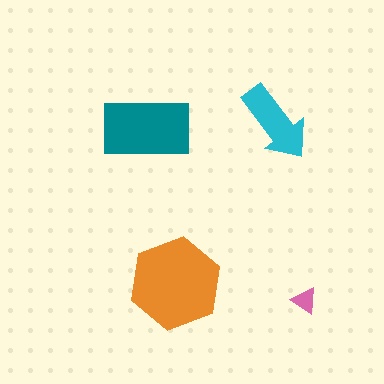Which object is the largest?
The orange hexagon.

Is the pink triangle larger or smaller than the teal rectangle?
Smaller.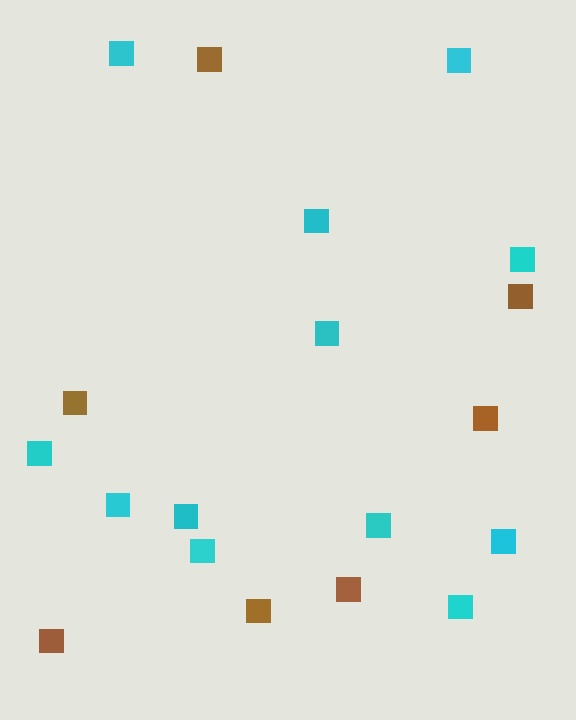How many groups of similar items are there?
There are 2 groups: one group of brown squares (7) and one group of cyan squares (12).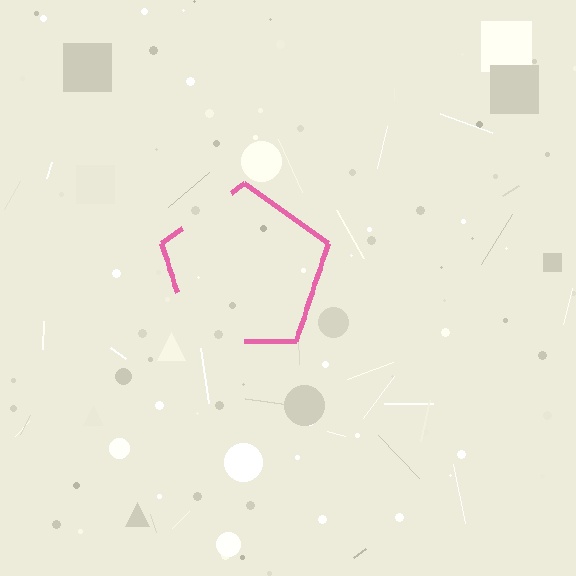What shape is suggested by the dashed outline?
The dashed outline suggests a pentagon.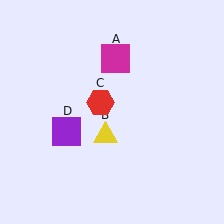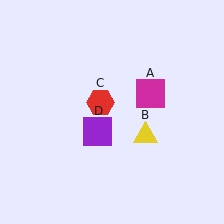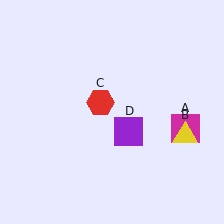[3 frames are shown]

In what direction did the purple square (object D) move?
The purple square (object D) moved right.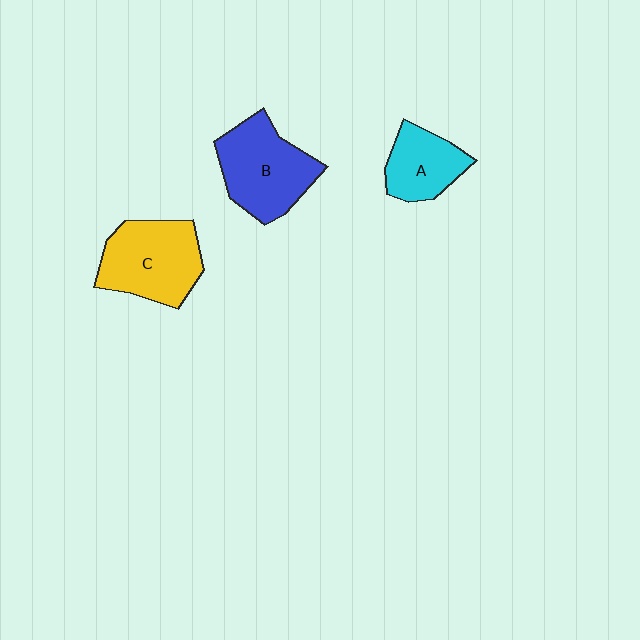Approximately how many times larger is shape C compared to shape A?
Approximately 1.5 times.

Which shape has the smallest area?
Shape A (cyan).